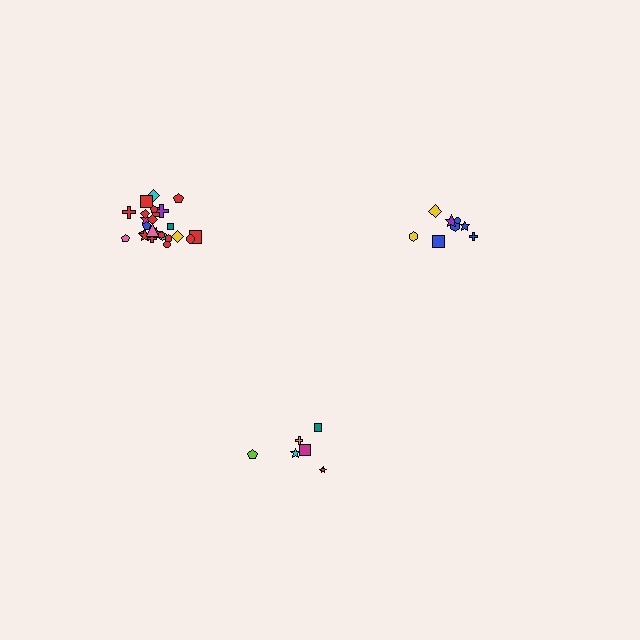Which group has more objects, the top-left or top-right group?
The top-left group.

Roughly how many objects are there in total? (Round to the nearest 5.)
Roughly 40 objects in total.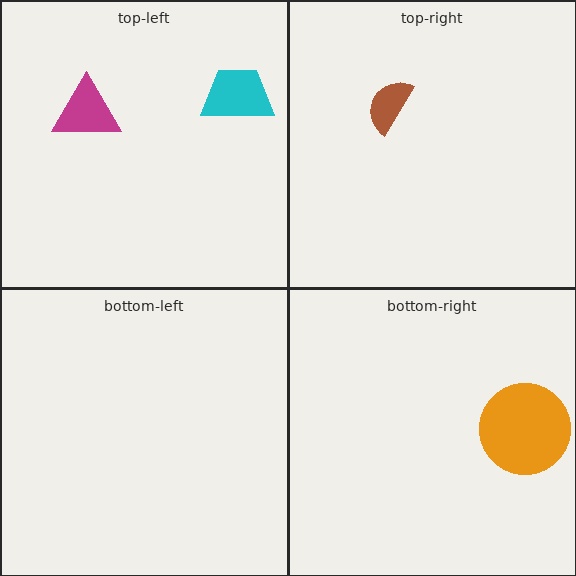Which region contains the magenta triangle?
The top-left region.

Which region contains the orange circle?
The bottom-right region.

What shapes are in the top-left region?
The magenta triangle, the cyan trapezoid.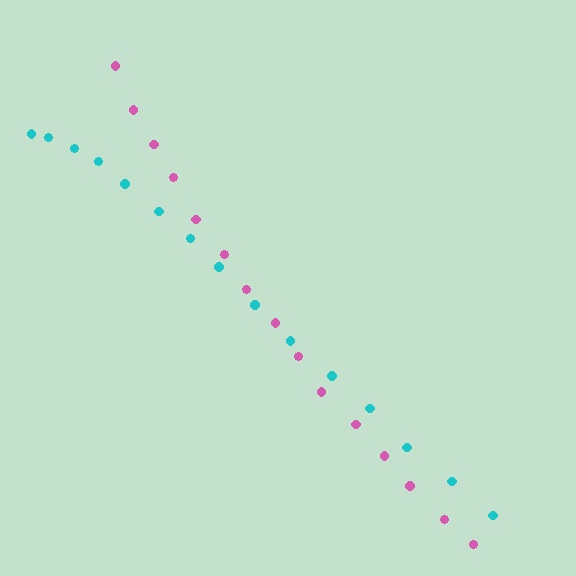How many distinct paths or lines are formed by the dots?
There are 2 distinct paths.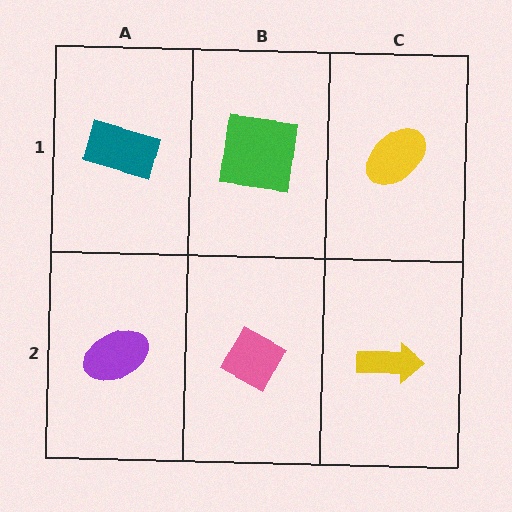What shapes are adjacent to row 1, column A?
A purple ellipse (row 2, column A), a green square (row 1, column B).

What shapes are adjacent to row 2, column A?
A teal rectangle (row 1, column A), a pink diamond (row 2, column B).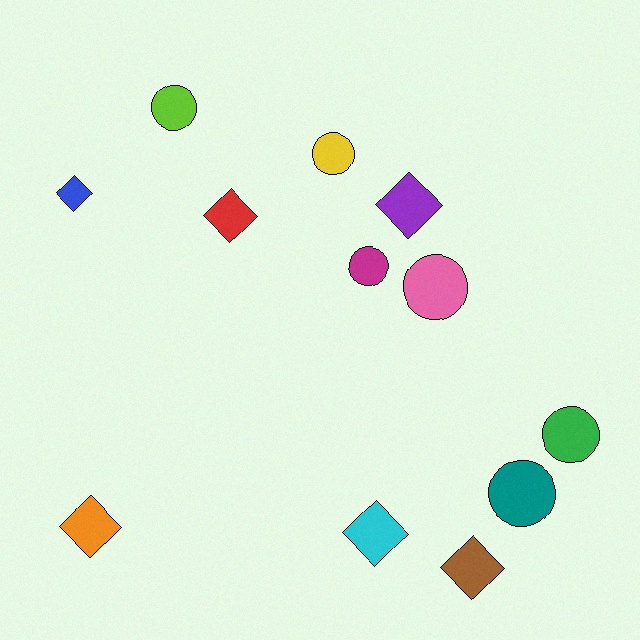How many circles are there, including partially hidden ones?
There are 6 circles.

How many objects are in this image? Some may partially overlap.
There are 12 objects.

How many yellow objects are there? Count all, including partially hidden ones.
There is 1 yellow object.